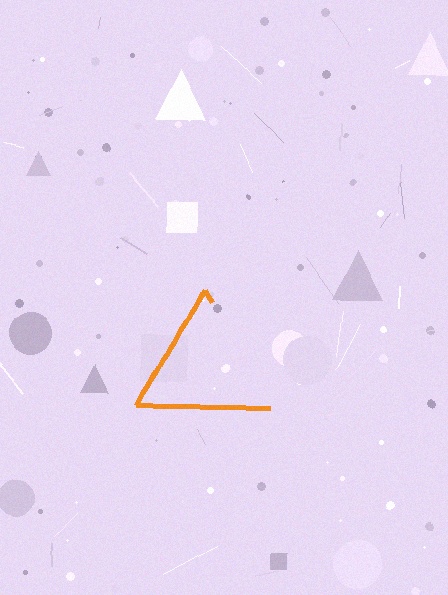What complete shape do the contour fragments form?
The contour fragments form a triangle.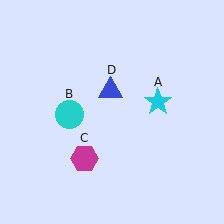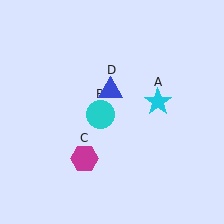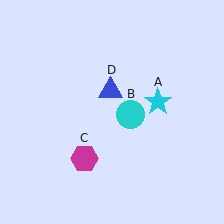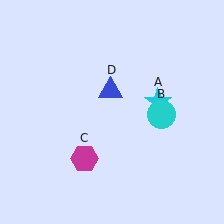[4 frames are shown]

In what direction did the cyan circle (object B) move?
The cyan circle (object B) moved right.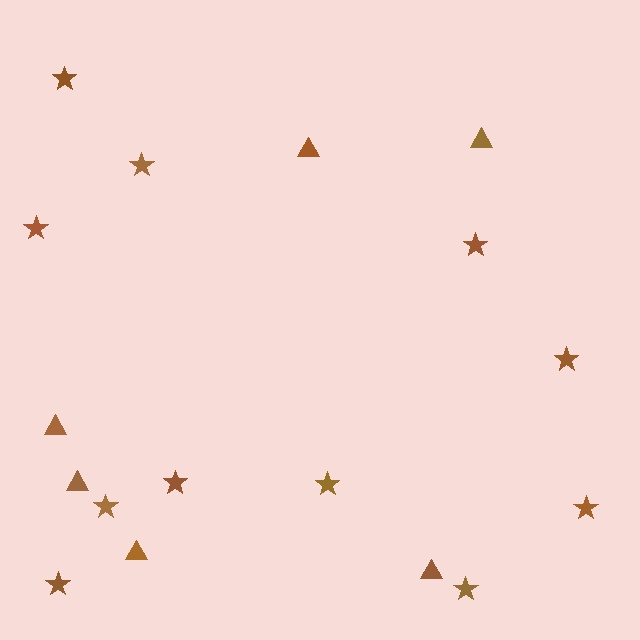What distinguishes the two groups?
There are 2 groups: one group of stars (11) and one group of triangles (6).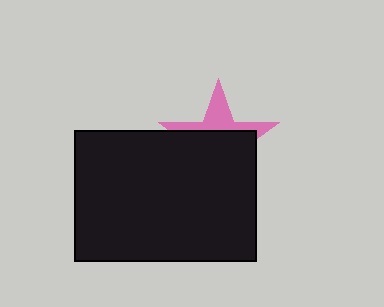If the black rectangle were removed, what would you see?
You would see the complete pink star.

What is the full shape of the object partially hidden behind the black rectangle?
The partially hidden object is a pink star.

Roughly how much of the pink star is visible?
A small part of it is visible (roughly 34%).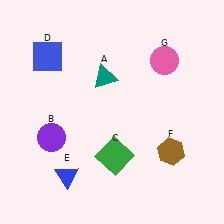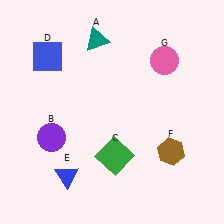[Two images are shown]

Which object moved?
The teal triangle (A) moved up.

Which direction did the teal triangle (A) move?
The teal triangle (A) moved up.